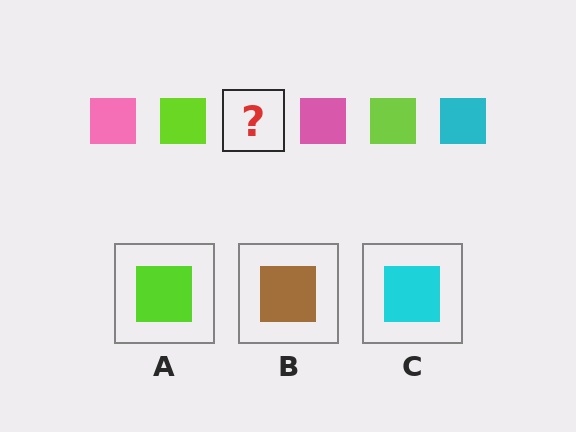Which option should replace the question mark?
Option C.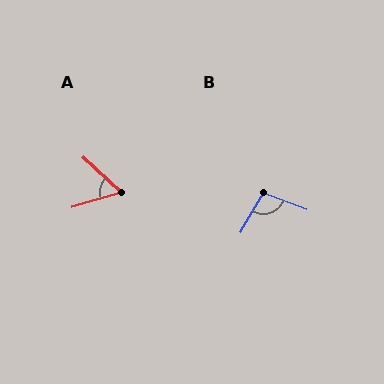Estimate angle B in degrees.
Approximately 100 degrees.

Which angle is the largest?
B, at approximately 100 degrees.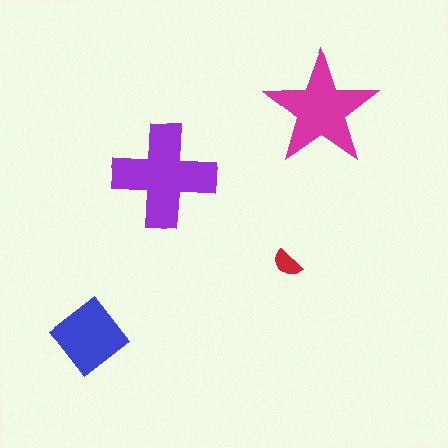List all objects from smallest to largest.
The red semicircle, the blue diamond, the magenta star, the purple cross.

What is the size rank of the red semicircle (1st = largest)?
4th.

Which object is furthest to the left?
The blue diamond is leftmost.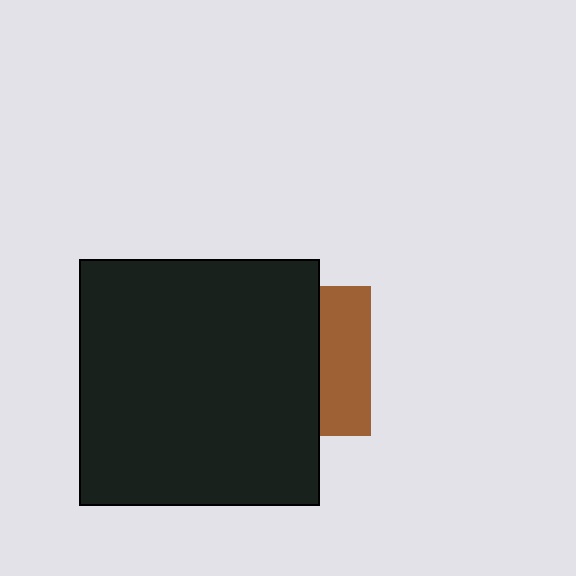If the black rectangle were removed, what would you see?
You would see the complete brown square.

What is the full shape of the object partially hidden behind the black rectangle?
The partially hidden object is a brown square.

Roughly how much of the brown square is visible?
A small part of it is visible (roughly 35%).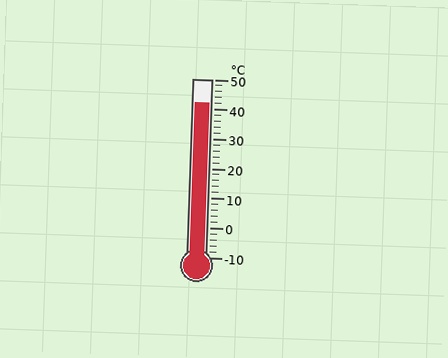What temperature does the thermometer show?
The thermometer shows approximately 42°C.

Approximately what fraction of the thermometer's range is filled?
The thermometer is filled to approximately 85% of its range.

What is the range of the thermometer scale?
The thermometer scale ranges from -10°C to 50°C.